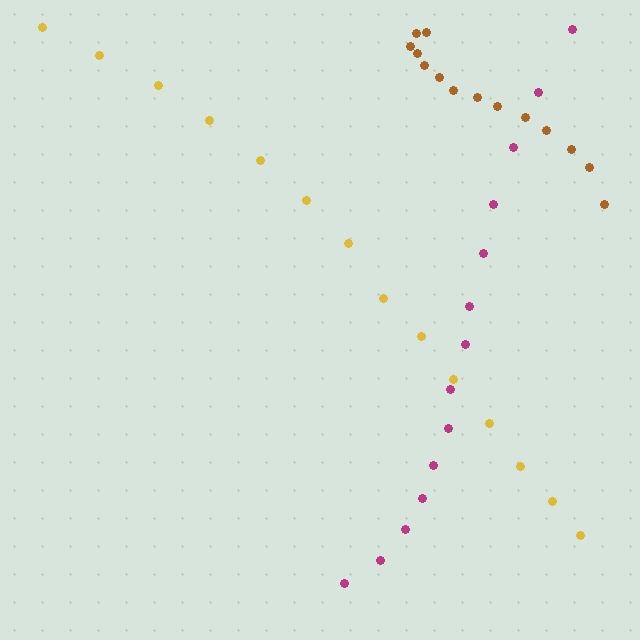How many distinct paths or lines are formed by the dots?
There are 3 distinct paths.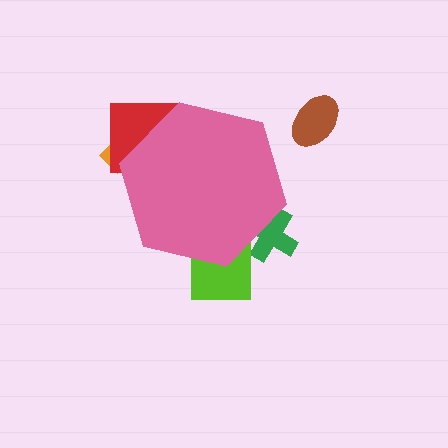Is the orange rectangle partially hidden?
Yes, the orange rectangle is partially hidden behind the pink hexagon.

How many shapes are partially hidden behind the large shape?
4 shapes are partially hidden.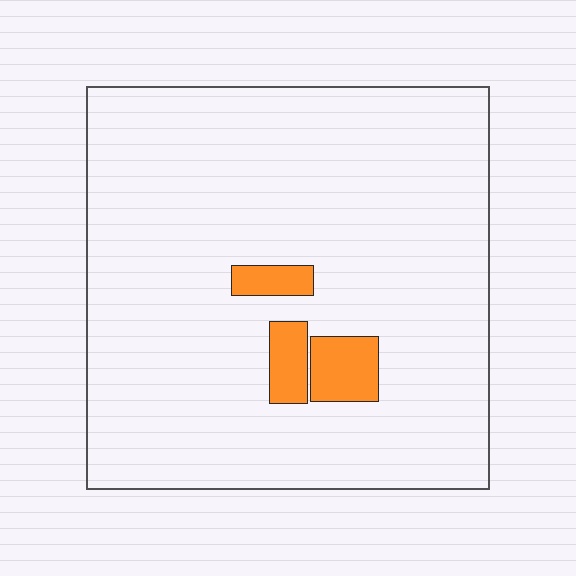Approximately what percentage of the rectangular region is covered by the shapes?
Approximately 5%.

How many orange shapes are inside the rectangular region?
3.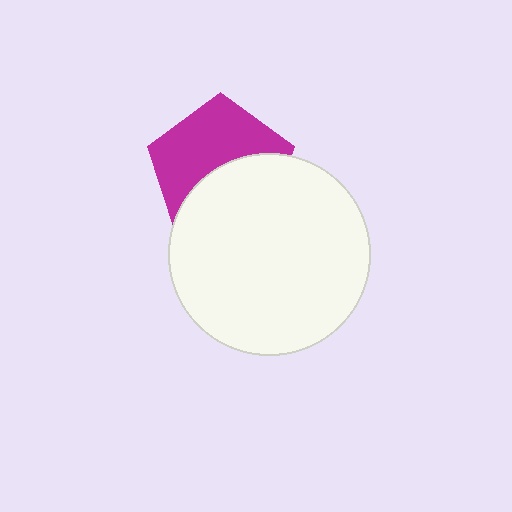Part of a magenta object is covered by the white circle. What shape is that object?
It is a pentagon.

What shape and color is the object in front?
The object in front is a white circle.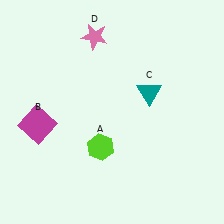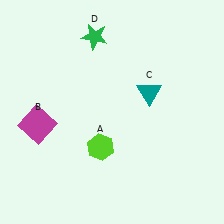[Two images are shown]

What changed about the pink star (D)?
In Image 1, D is pink. In Image 2, it changed to green.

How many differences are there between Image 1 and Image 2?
There is 1 difference between the two images.